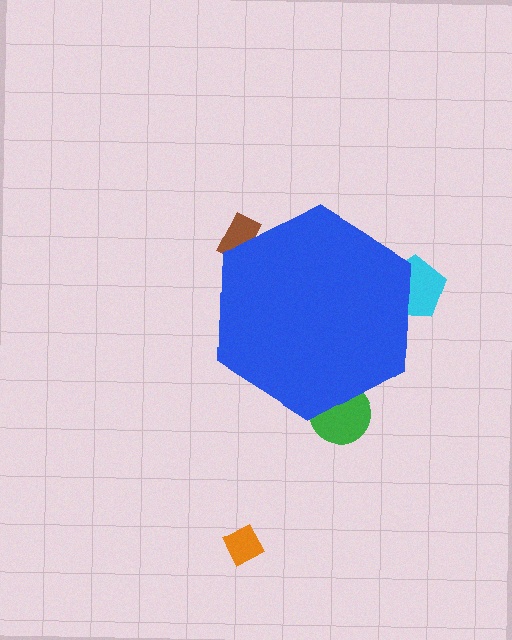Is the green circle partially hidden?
Yes, the green circle is partially hidden behind the blue hexagon.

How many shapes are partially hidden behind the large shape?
3 shapes are partially hidden.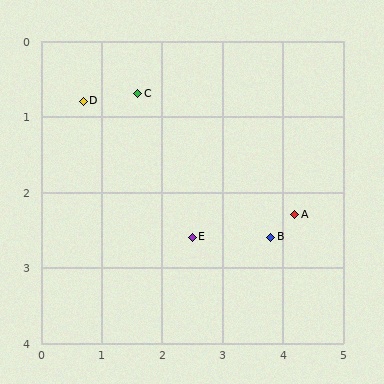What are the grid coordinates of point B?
Point B is at approximately (3.8, 2.6).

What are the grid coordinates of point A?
Point A is at approximately (4.2, 2.3).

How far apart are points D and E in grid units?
Points D and E are about 2.5 grid units apart.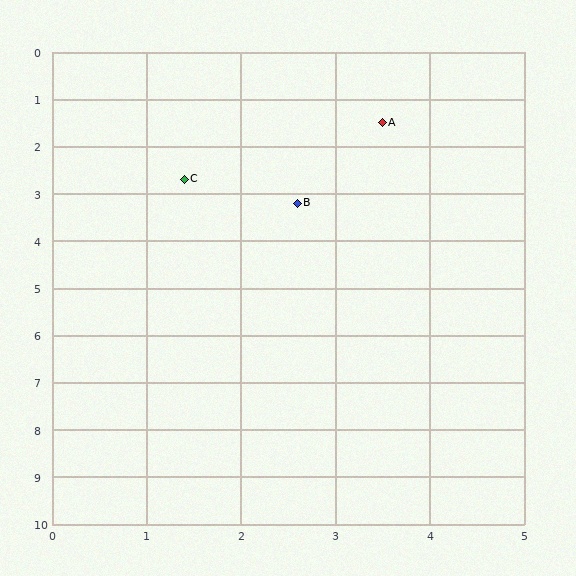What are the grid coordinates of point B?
Point B is at approximately (2.6, 3.2).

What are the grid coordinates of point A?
Point A is at approximately (3.5, 1.5).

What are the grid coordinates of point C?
Point C is at approximately (1.4, 2.7).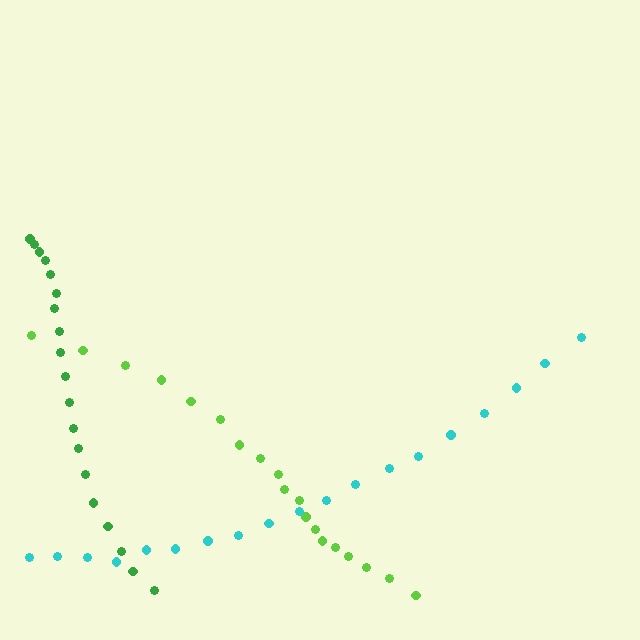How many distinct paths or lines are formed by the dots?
There are 3 distinct paths.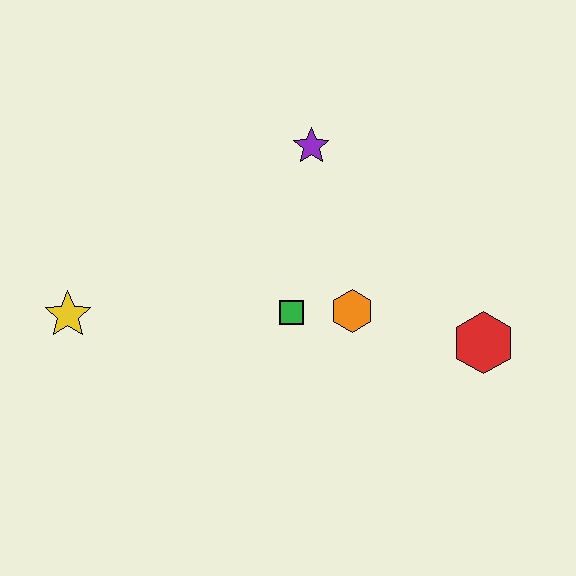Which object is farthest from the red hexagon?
The yellow star is farthest from the red hexagon.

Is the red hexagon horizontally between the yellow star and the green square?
No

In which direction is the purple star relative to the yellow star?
The purple star is to the right of the yellow star.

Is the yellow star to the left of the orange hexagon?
Yes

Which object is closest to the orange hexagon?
The green square is closest to the orange hexagon.